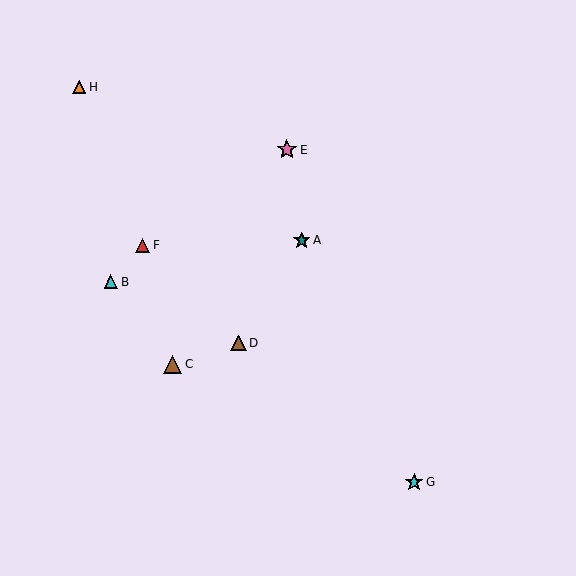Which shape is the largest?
The pink star (labeled E) is the largest.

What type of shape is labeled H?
Shape H is an orange triangle.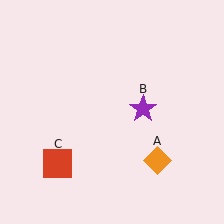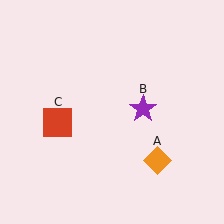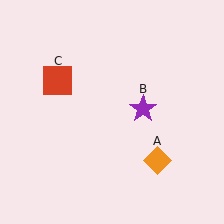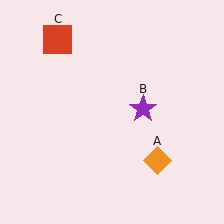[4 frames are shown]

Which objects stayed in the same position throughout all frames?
Orange diamond (object A) and purple star (object B) remained stationary.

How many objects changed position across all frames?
1 object changed position: red square (object C).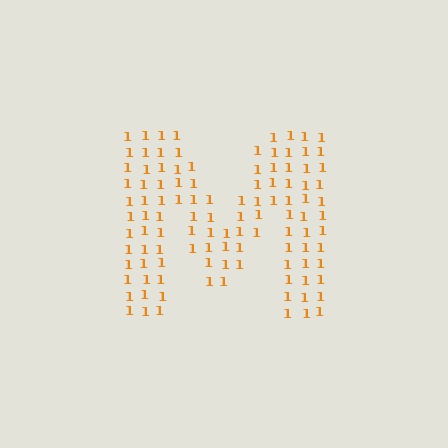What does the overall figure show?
The overall figure shows the letter M.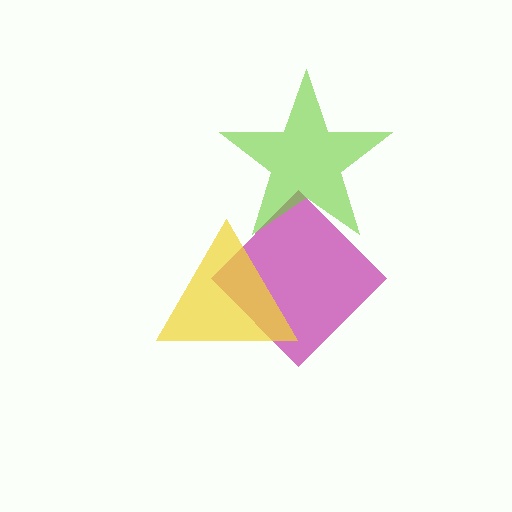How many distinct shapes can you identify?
There are 3 distinct shapes: a magenta diamond, a lime star, a yellow triangle.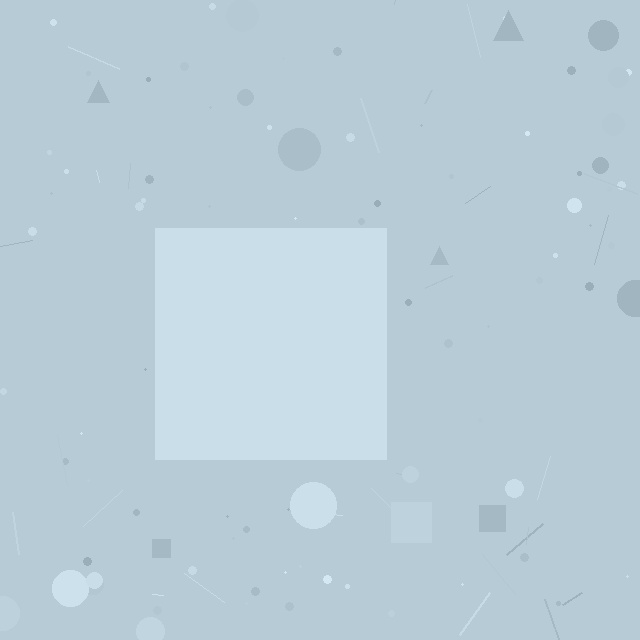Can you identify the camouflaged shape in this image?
The camouflaged shape is a square.